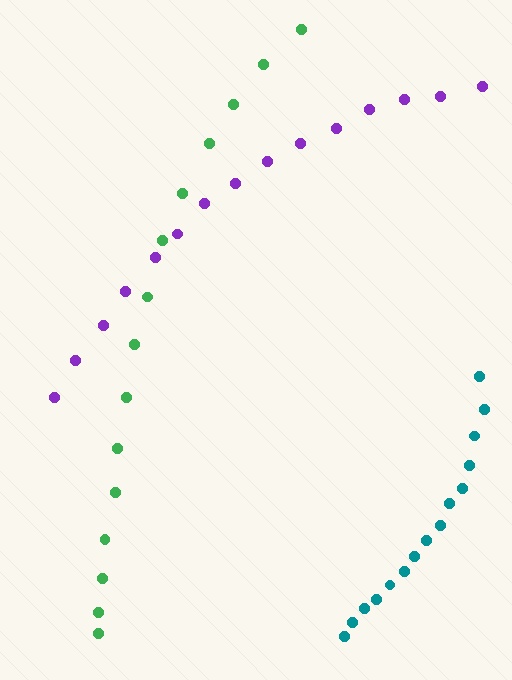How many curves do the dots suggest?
There are 3 distinct paths.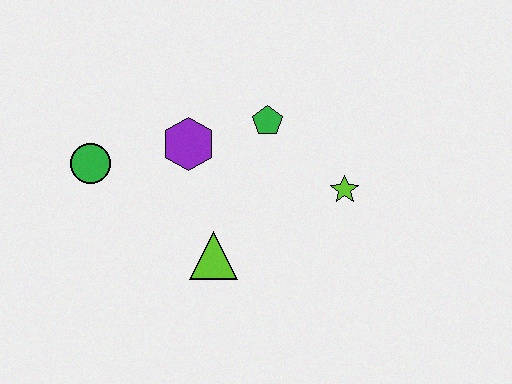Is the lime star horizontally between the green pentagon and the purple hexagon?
No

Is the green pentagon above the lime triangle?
Yes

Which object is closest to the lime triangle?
The purple hexagon is closest to the lime triangle.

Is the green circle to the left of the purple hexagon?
Yes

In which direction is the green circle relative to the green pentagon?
The green circle is to the left of the green pentagon.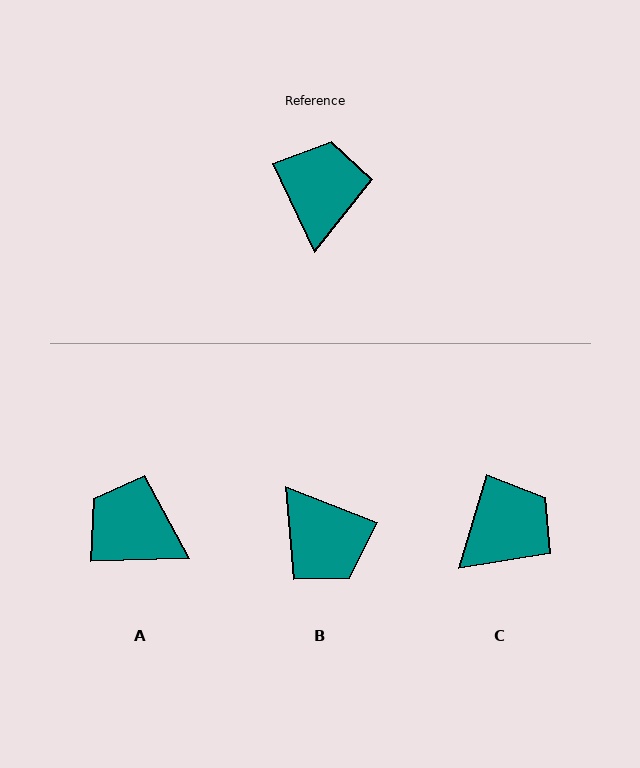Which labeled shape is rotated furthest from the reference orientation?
B, about 137 degrees away.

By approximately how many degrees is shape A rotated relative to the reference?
Approximately 67 degrees counter-clockwise.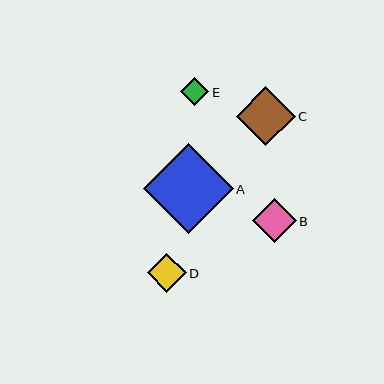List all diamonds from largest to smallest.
From largest to smallest: A, C, B, D, E.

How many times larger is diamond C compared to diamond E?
Diamond C is approximately 2.1 times the size of diamond E.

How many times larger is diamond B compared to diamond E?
Diamond B is approximately 1.5 times the size of diamond E.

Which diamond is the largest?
Diamond A is the largest with a size of approximately 90 pixels.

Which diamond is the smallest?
Diamond E is the smallest with a size of approximately 28 pixels.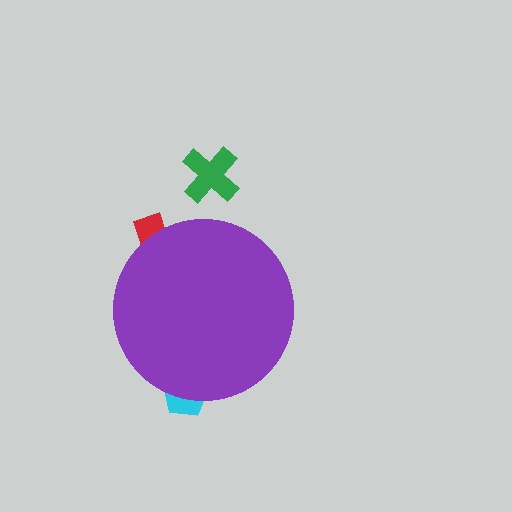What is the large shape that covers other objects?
A purple circle.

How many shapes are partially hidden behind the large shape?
2 shapes are partially hidden.